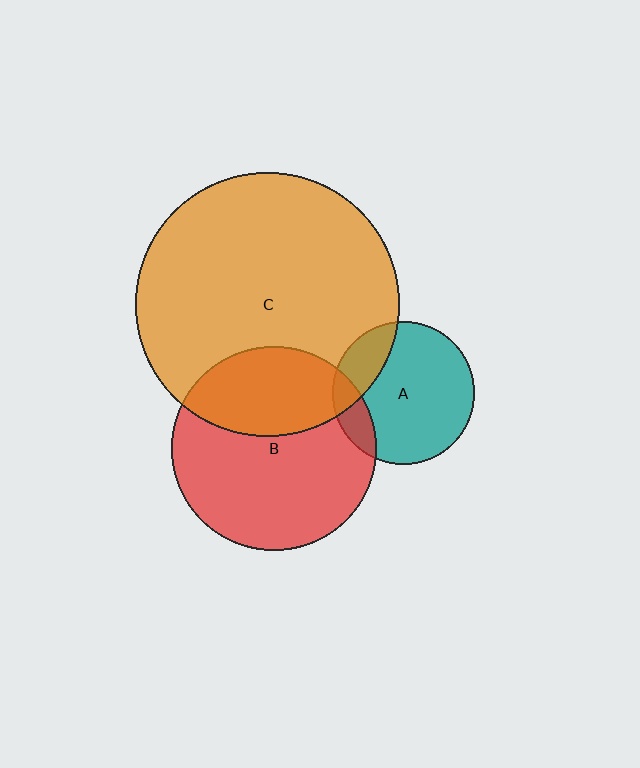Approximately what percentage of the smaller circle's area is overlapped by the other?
Approximately 15%.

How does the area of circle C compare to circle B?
Approximately 1.7 times.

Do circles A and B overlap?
Yes.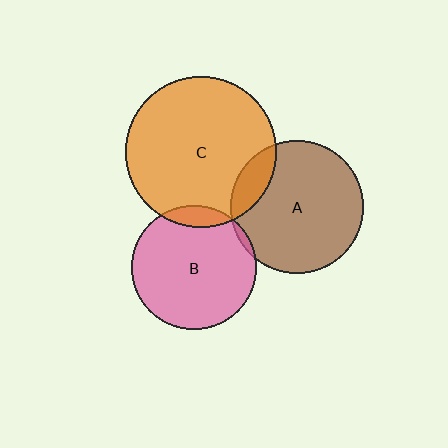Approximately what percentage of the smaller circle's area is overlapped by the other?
Approximately 5%.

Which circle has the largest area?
Circle C (orange).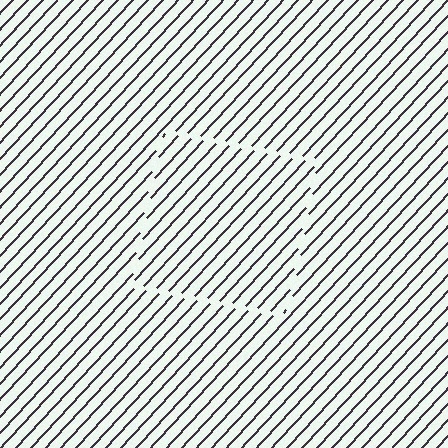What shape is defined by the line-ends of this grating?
An illusory square. The interior of the shape contains the same grating, shifted by half a period — the contour is defined by the phase discontinuity where line-ends from the inner and outer gratings abut.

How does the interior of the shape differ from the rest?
The interior of the shape contains the same grating, shifted by half a period — the contour is defined by the phase discontinuity where line-ends from the inner and outer gratings abut.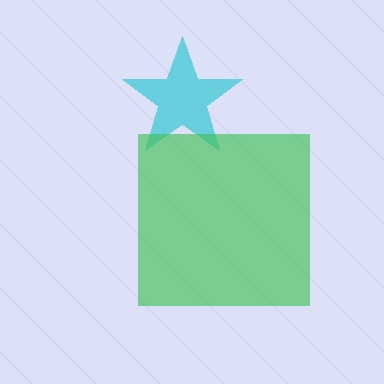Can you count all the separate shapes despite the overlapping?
Yes, there are 2 separate shapes.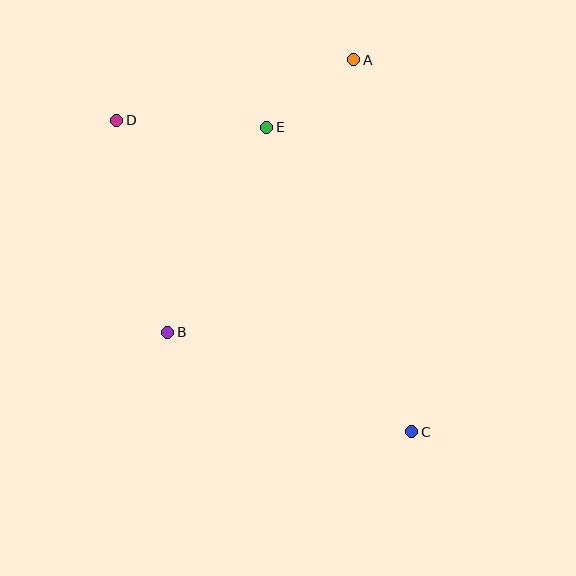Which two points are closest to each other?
Points A and E are closest to each other.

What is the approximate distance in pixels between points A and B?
The distance between A and B is approximately 330 pixels.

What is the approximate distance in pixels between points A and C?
The distance between A and C is approximately 376 pixels.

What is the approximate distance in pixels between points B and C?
The distance between B and C is approximately 264 pixels.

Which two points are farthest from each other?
Points C and D are farthest from each other.